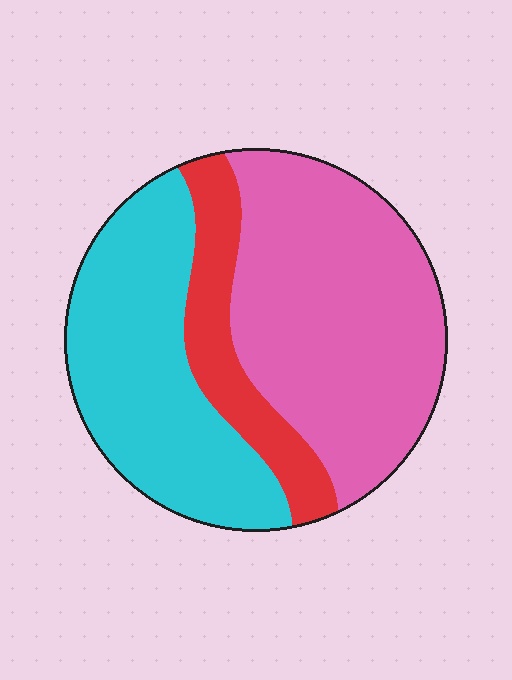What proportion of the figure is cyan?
Cyan takes up about three eighths (3/8) of the figure.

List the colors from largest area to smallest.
From largest to smallest: pink, cyan, red.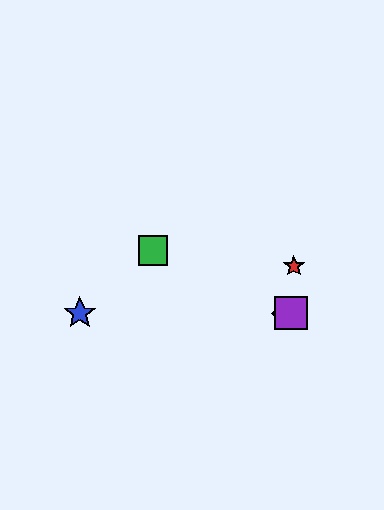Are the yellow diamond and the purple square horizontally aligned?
Yes, both are at y≈313.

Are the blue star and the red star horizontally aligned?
No, the blue star is at y≈313 and the red star is at y≈266.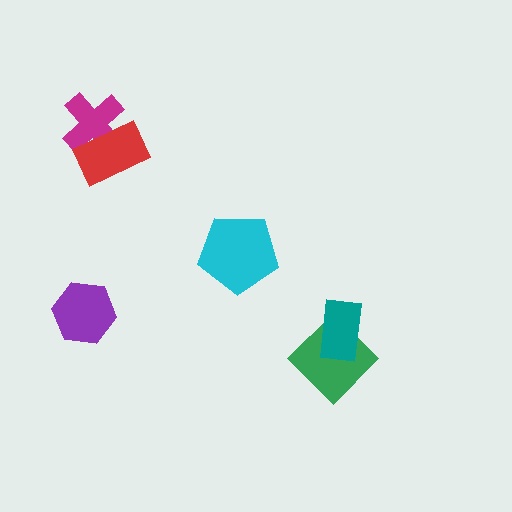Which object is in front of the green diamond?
The teal rectangle is in front of the green diamond.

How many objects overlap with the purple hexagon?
0 objects overlap with the purple hexagon.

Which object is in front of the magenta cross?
The red rectangle is in front of the magenta cross.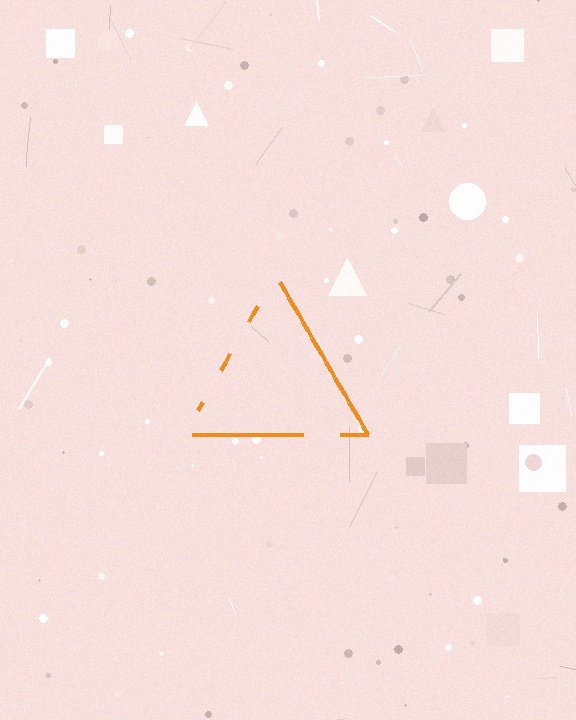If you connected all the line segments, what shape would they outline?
They would outline a triangle.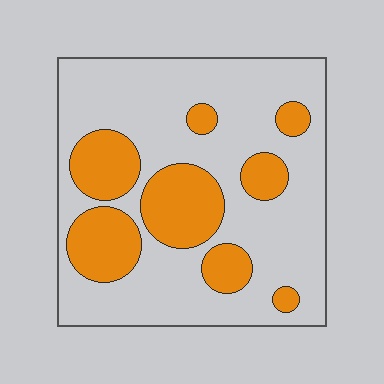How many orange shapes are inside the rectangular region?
8.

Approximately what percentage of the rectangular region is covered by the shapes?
Approximately 30%.